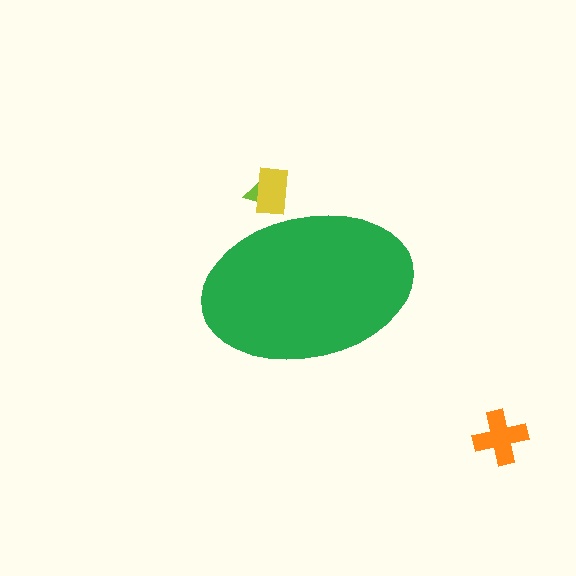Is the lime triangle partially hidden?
Yes, the lime triangle is partially hidden behind the green ellipse.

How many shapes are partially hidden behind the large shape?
2 shapes are partially hidden.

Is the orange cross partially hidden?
No, the orange cross is fully visible.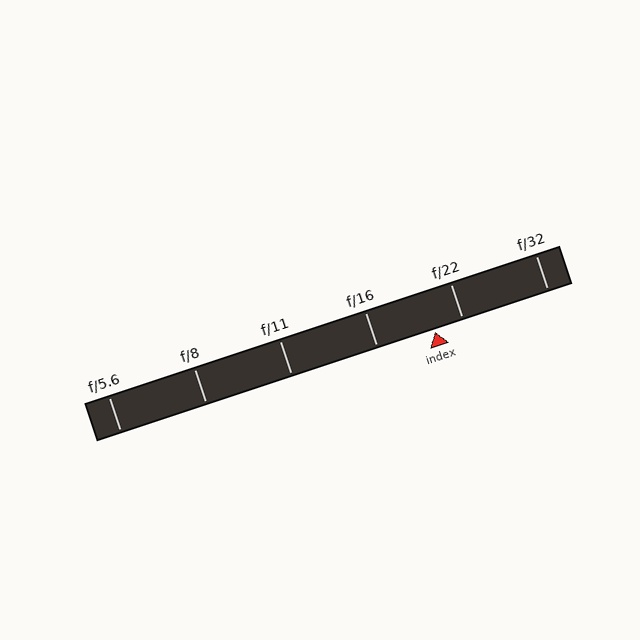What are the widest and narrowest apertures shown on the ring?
The widest aperture shown is f/5.6 and the narrowest is f/32.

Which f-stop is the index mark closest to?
The index mark is closest to f/22.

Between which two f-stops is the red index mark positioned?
The index mark is between f/16 and f/22.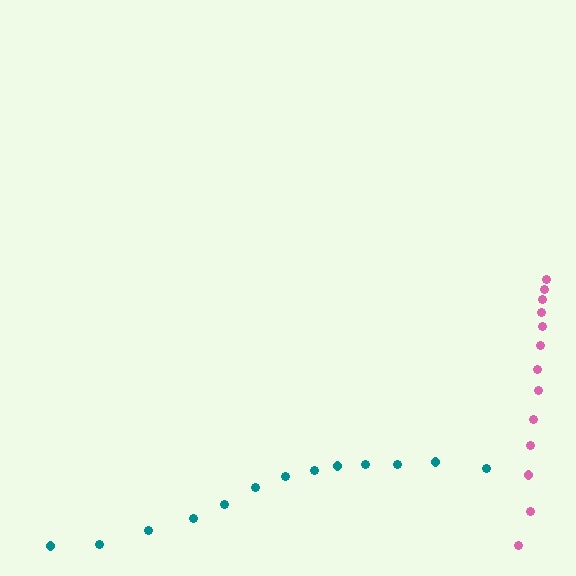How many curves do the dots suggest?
There are 2 distinct paths.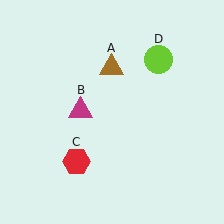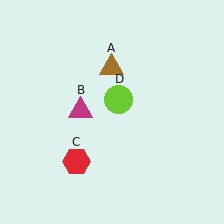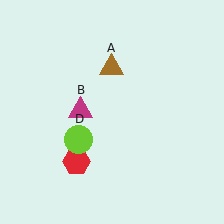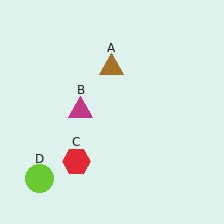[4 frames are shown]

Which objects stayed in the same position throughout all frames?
Brown triangle (object A) and magenta triangle (object B) and red hexagon (object C) remained stationary.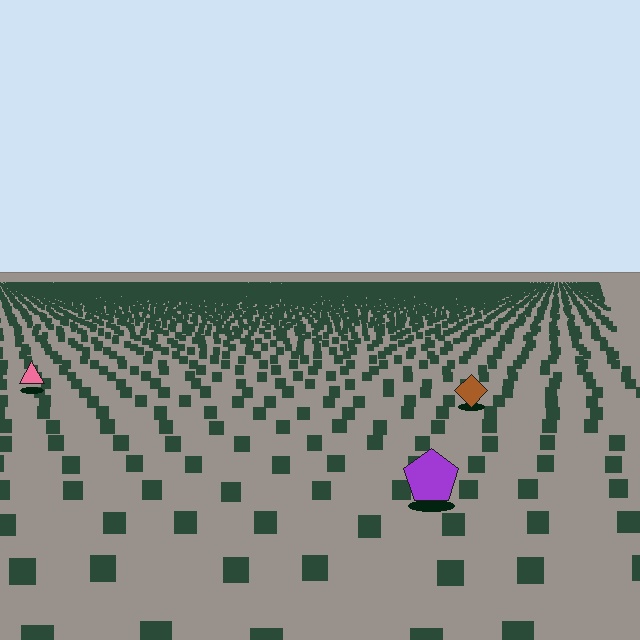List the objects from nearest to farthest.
From nearest to farthest: the purple pentagon, the brown diamond, the pink triangle.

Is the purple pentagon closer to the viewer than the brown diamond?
Yes. The purple pentagon is closer — you can tell from the texture gradient: the ground texture is coarser near it.